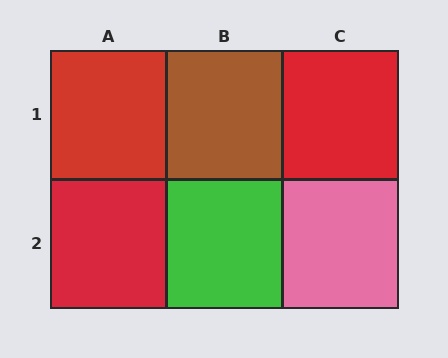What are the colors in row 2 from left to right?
Red, green, pink.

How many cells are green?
1 cell is green.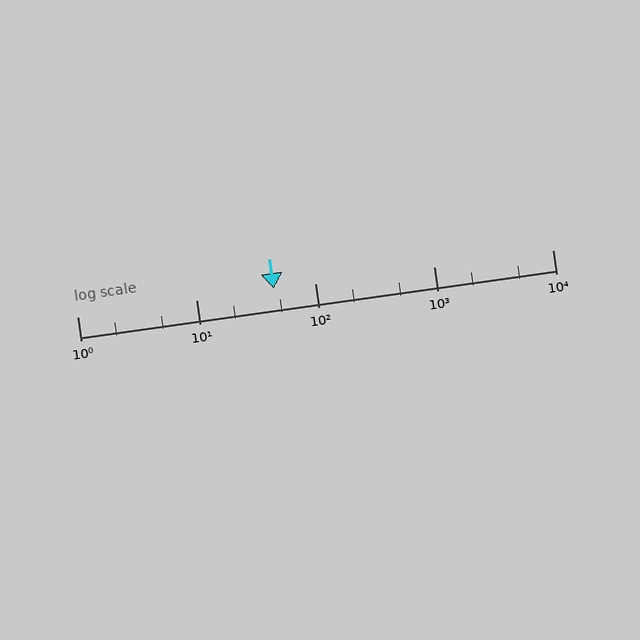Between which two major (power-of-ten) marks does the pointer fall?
The pointer is between 10 and 100.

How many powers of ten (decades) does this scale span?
The scale spans 4 decades, from 1 to 10000.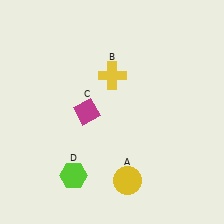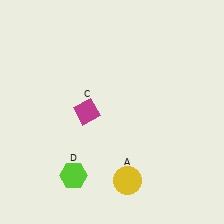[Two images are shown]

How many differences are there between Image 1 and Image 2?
There is 1 difference between the two images.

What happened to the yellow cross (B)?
The yellow cross (B) was removed in Image 2. It was in the top-right area of Image 1.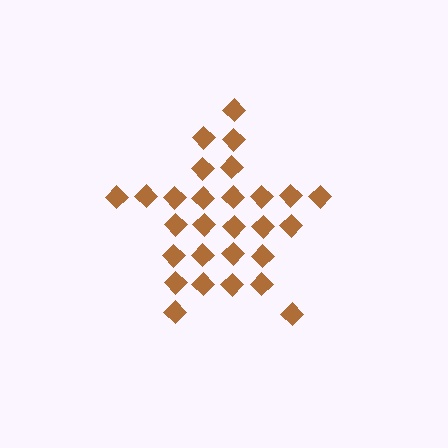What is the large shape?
The large shape is a star.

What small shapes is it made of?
It is made of small diamonds.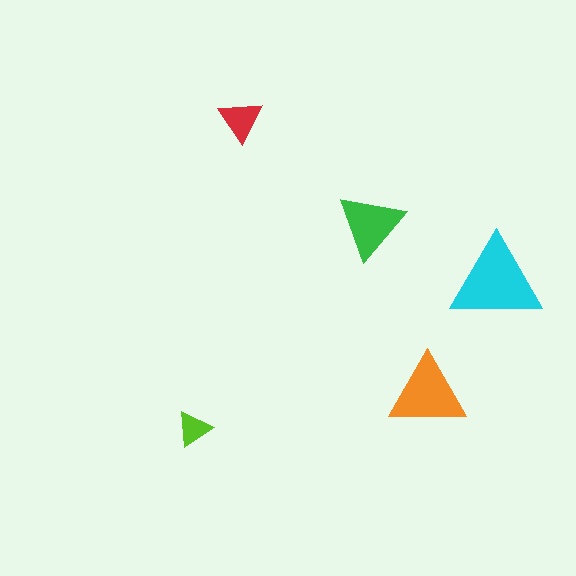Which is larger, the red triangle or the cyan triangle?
The cyan one.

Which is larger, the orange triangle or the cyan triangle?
The cyan one.